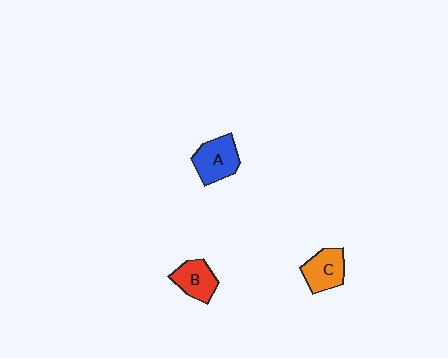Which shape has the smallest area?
Shape B (red).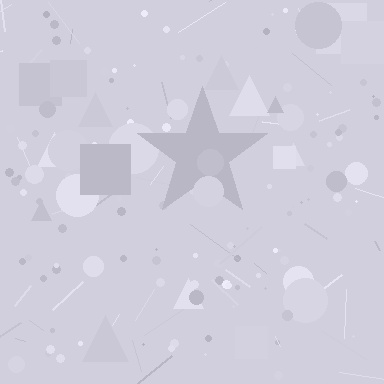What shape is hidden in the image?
A star is hidden in the image.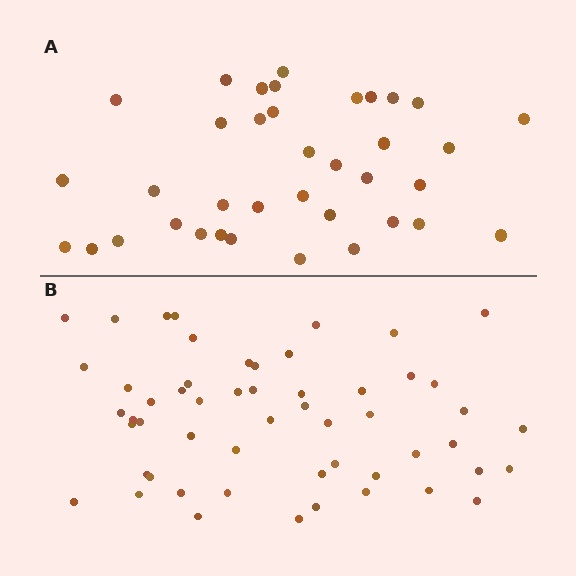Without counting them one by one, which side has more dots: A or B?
Region B (the bottom region) has more dots.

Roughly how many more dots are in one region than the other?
Region B has approximately 15 more dots than region A.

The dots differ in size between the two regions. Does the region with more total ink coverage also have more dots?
No. Region A has more total ink coverage because its dots are larger, but region B actually contains more individual dots. Total area can be misleading — the number of items is what matters here.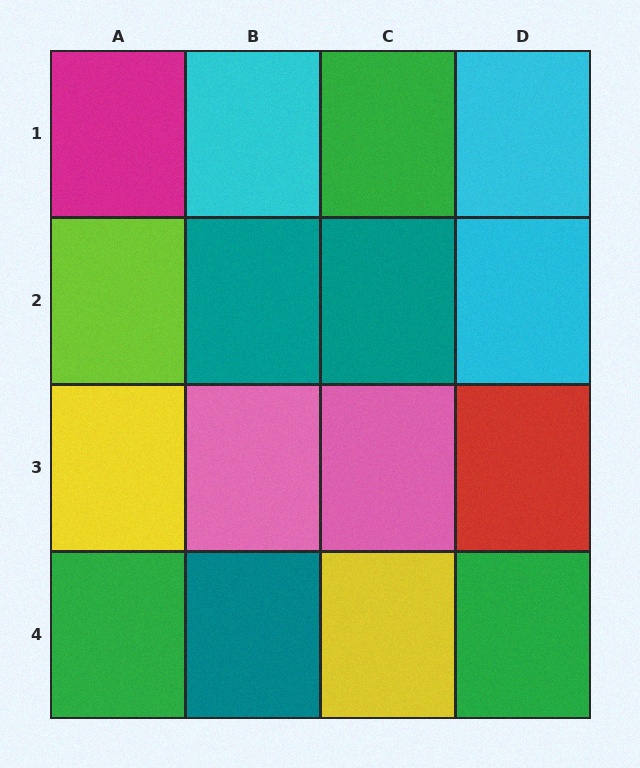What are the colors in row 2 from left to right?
Lime, teal, teal, cyan.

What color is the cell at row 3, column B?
Pink.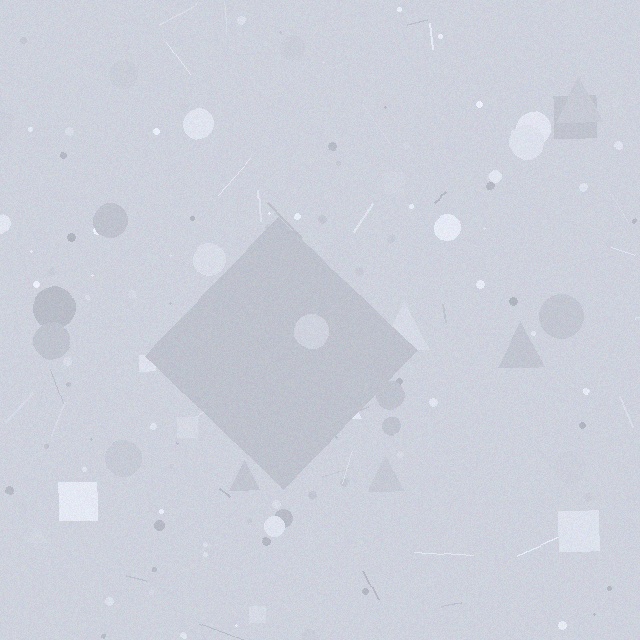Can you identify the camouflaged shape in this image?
The camouflaged shape is a diamond.